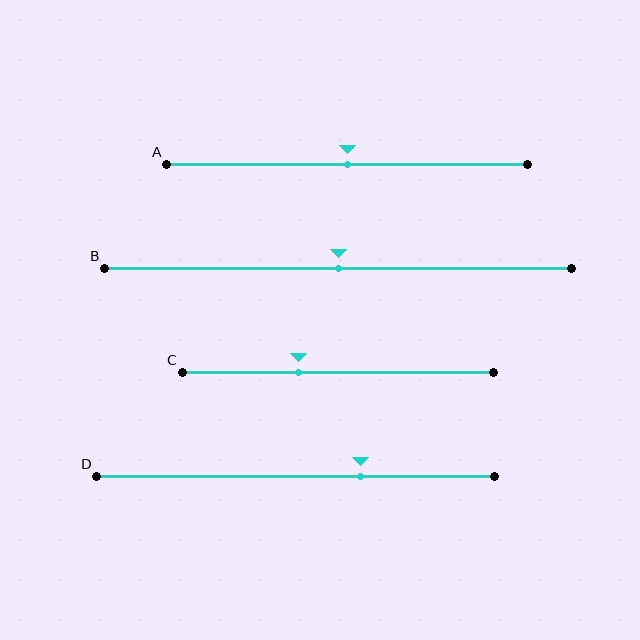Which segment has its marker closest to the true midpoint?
Segment A has its marker closest to the true midpoint.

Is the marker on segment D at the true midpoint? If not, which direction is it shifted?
No, the marker on segment D is shifted to the right by about 16% of the segment length.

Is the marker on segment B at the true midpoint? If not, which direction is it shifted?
Yes, the marker on segment B is at the true midpoint.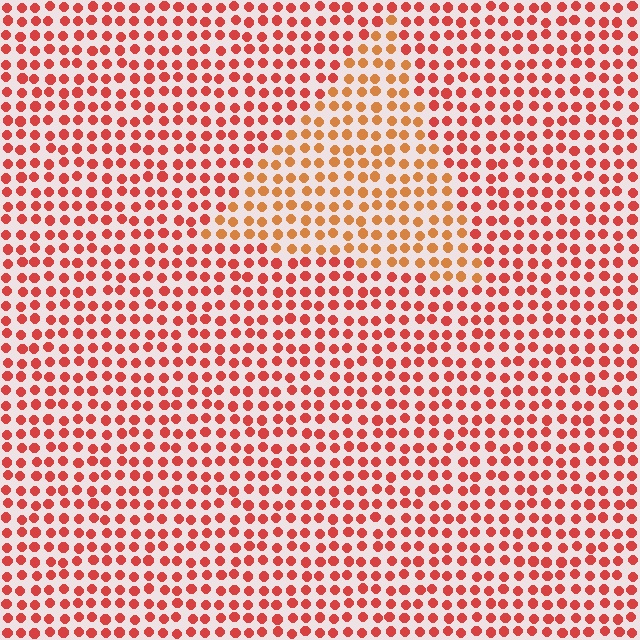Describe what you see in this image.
The image is filled with small red elements in a uniform arrangement. A triangle-shaped region is visible where the elements are tinted to a slightly different hue, forming a subtle color boundary.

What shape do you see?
I see a triangle.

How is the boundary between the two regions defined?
The boundary is defined purely by a slight shift in hue (about 26 degrees). Spacing, size, and orientation are identical on both sides.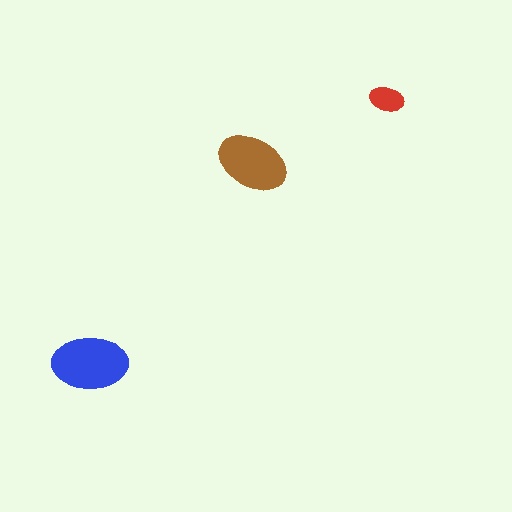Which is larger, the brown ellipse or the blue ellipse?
The blue one.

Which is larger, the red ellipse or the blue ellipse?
The blue one.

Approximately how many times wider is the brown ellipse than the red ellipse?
About 2 times wider.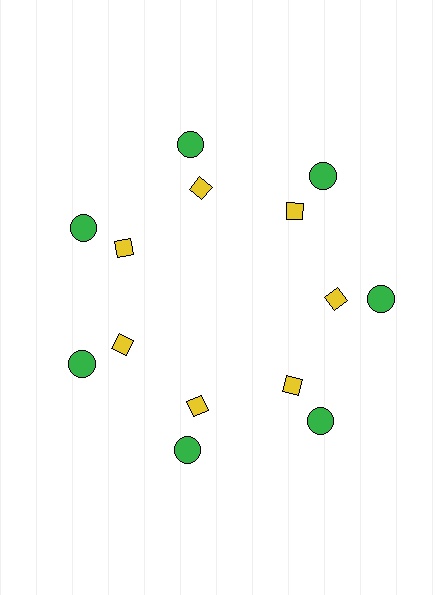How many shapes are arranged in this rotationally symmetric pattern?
There are 14 shapes, arranged in 7 groups of 2.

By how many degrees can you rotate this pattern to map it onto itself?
The pattern maps onto itself every 51 degrees of rotation.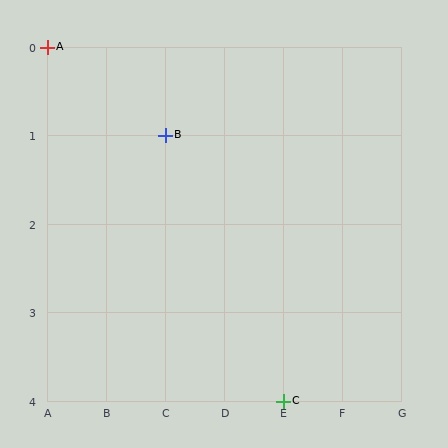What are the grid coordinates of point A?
Point A is at grid coordinates (A, 0).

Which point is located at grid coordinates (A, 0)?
Point A is at (A, 0).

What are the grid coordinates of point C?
Point C is at grid coordinates (E, 4).